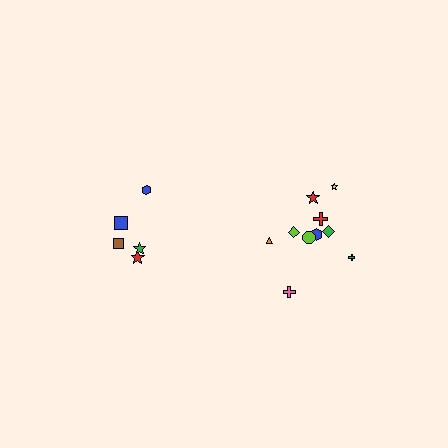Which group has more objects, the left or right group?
The right group.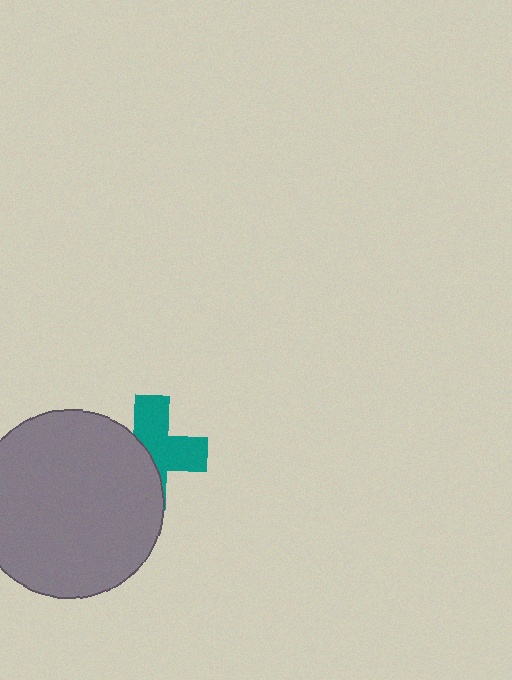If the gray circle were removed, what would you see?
You would see the complete teal cross.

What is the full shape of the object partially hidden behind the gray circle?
The partially hidden object is a teal cross.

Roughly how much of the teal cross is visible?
About half of it is visible (roughly 53%).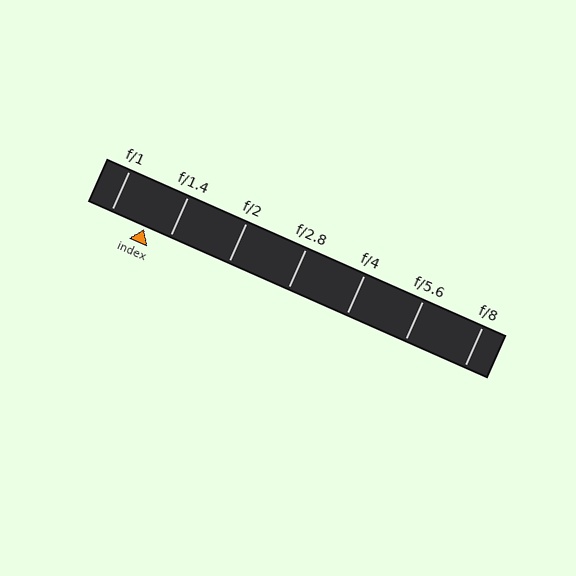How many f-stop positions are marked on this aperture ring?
There are 7 f-stop positions marked.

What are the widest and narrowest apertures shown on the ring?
The widest aperture shown is f/1 and the narrowest is f/8.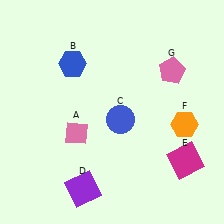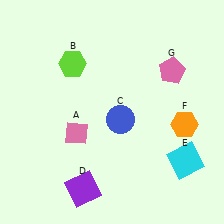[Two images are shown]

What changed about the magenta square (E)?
In Image 1, E is magenta. In Image 2, it changed to cyan.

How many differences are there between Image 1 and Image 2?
There are 2 differences between the two images.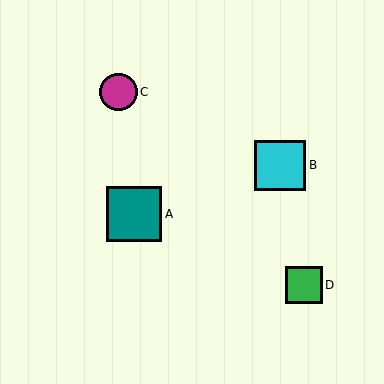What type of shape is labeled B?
Shape B is a cyan square.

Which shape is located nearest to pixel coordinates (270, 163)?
The cyan square (labeled B) at (280, 165) is nearest to that location.